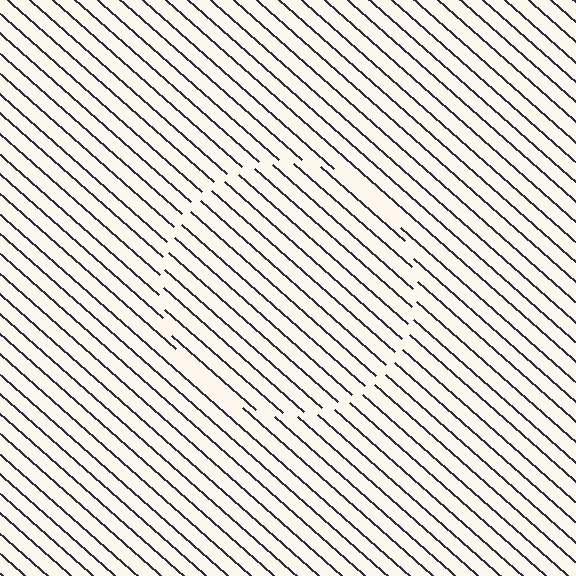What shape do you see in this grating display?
An illusory circle. The interior of the shape contains the same grating, shifted by half a period — the contour is defined by the phase discontinuity where line-ends from the inner and outer gratings abut.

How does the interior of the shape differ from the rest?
The interior of the shape contains the same grating, shifted by half a period — the contour is defined by the phase discontinuity where line-ends from the inner and outer gratings abut.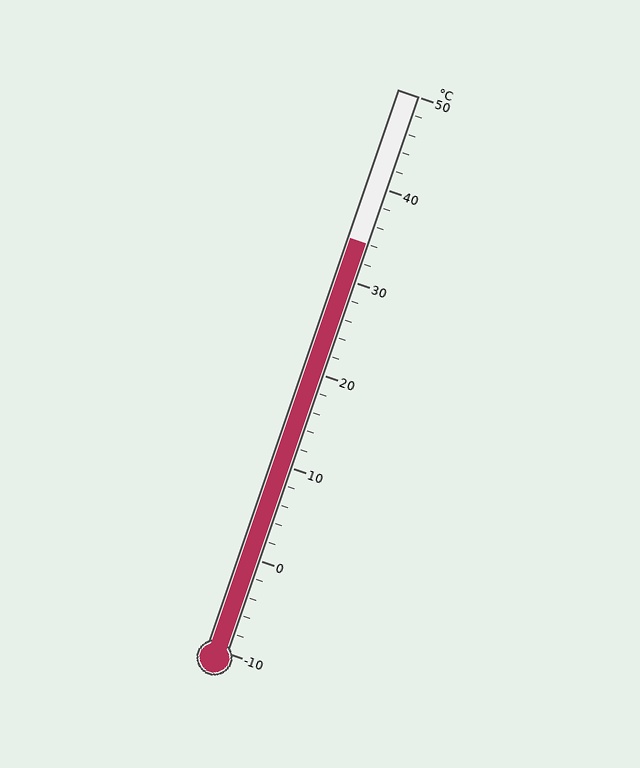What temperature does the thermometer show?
The thermometer shows approximately 34°C.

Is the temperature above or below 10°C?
The temperature is above 10°C.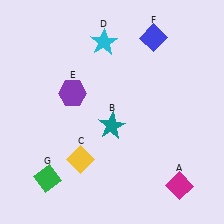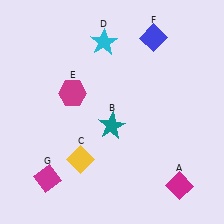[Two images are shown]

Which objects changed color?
E changed from purple to magenta. G changed from green to magenta.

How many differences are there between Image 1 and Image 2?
There are 2 differences between the two images.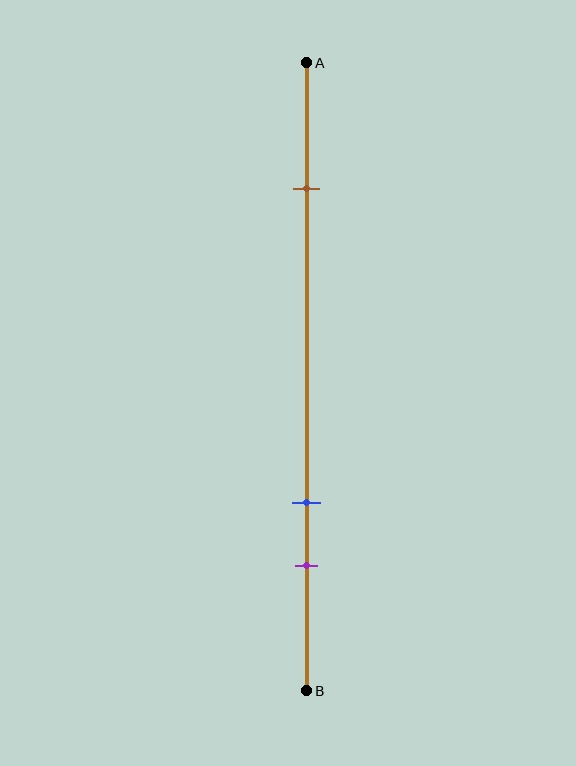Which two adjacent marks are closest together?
The blue and purple marks are the closest adjacent pair.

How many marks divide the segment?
There are 3 marks dividing the segment.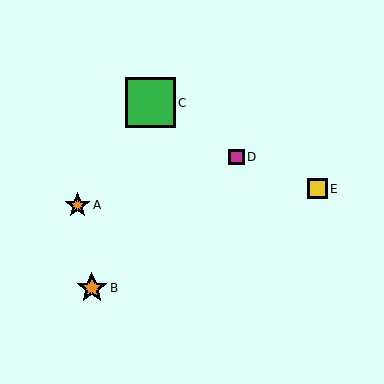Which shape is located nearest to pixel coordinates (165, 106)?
The green square (labeled C) at (150, 103) is nearest to that location.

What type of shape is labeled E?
Shape E is a yellow square.